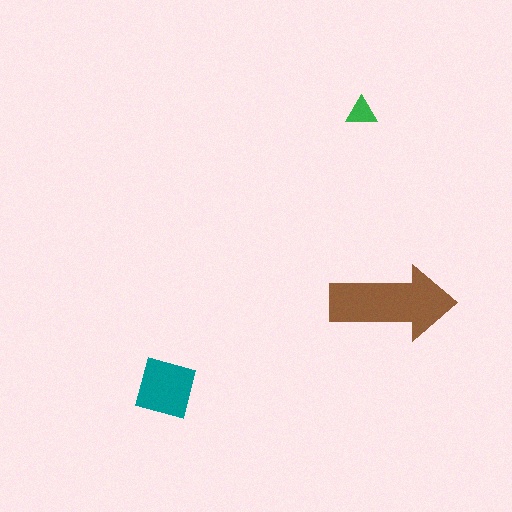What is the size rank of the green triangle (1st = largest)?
3rd.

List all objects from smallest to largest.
The green triangle, the teal square, the brown arrow.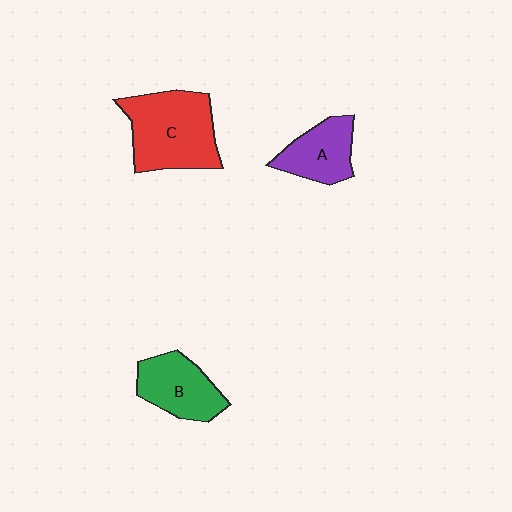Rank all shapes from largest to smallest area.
From largest to smallest: C (red), B (green), A (purple).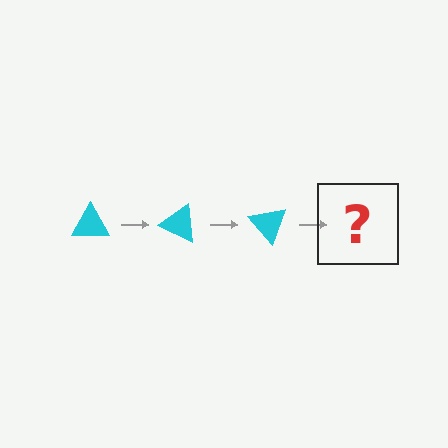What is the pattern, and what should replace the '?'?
The pattern is that the triangle rotates 25 degrees each step. The '?' should be a cyan triangle rotated 75 degrees.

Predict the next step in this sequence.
The next step is a cyan triangle rotated 75 degrees.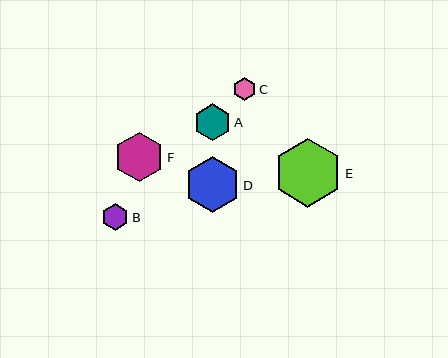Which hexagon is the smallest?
Hexagon C is the smallest with a size of approximately 23 pixels.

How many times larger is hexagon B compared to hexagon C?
Hexagon B is approximately 1.2 times the size of hexagon C.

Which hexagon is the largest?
Hexagon E is the largest with a size of approximately 69 pixels.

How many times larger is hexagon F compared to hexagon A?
Hexagon F is approximately 1.3 times the size of hexagon A.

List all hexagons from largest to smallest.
From largest to smallest: E, D, F, A, B, C.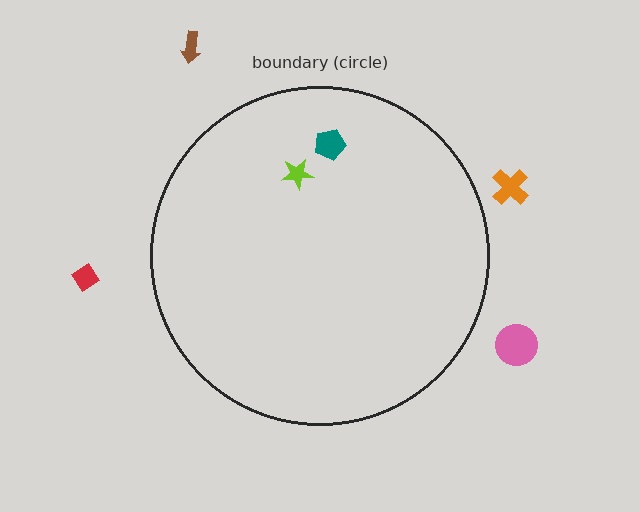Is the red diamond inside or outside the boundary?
Outside.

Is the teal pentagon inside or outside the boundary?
Inside.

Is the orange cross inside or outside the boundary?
Outside.